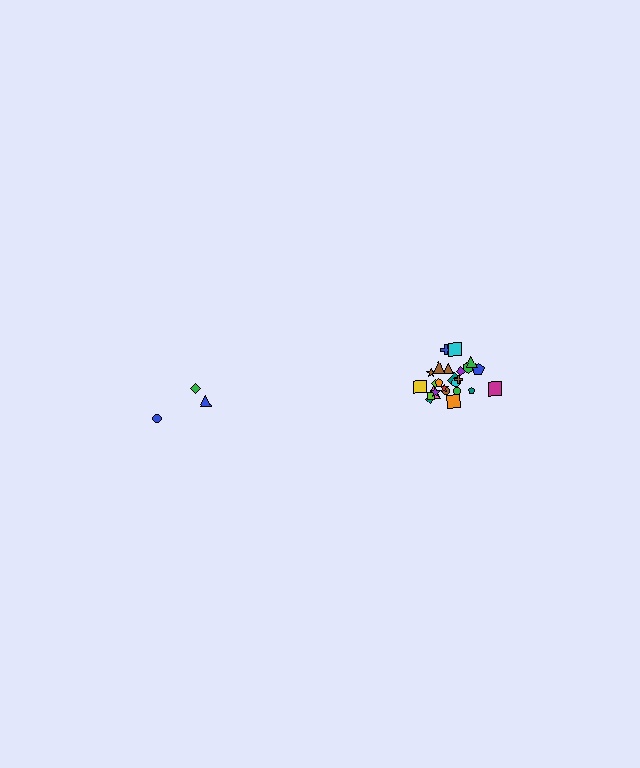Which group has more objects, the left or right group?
The right group.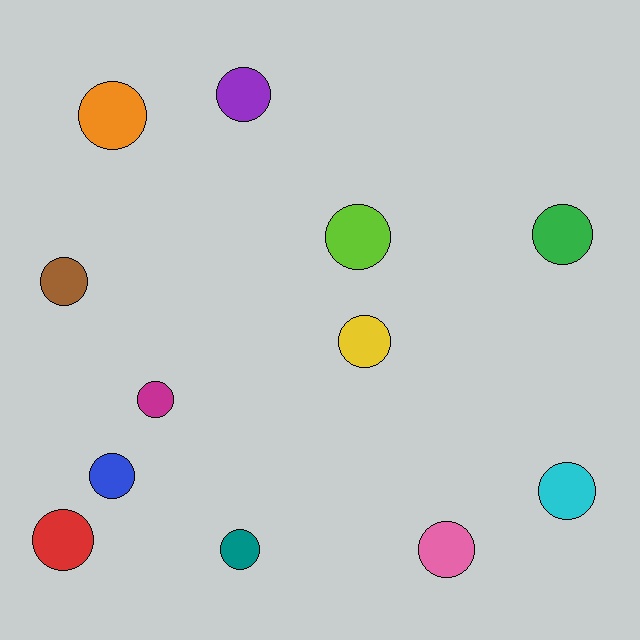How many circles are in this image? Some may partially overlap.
There are 12 circles.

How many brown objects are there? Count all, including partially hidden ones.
There is 1 brown object.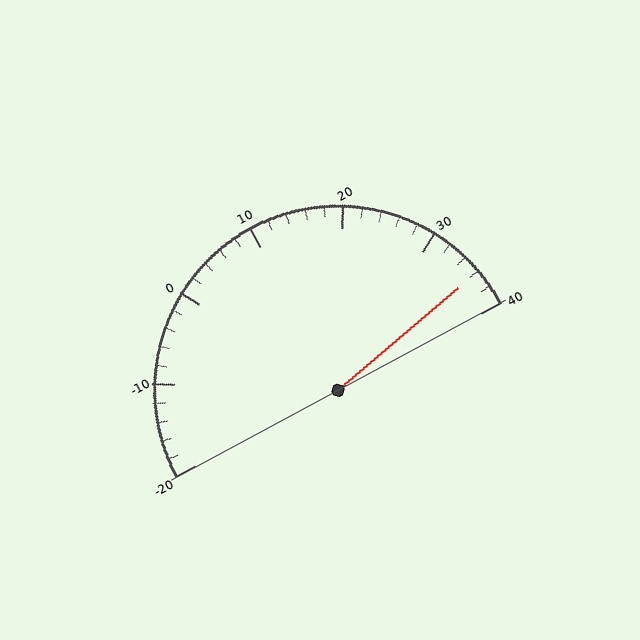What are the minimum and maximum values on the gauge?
The gauge ranges from -20 to 40.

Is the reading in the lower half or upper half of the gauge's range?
The reading is in the upper half of the range (-20 to 40).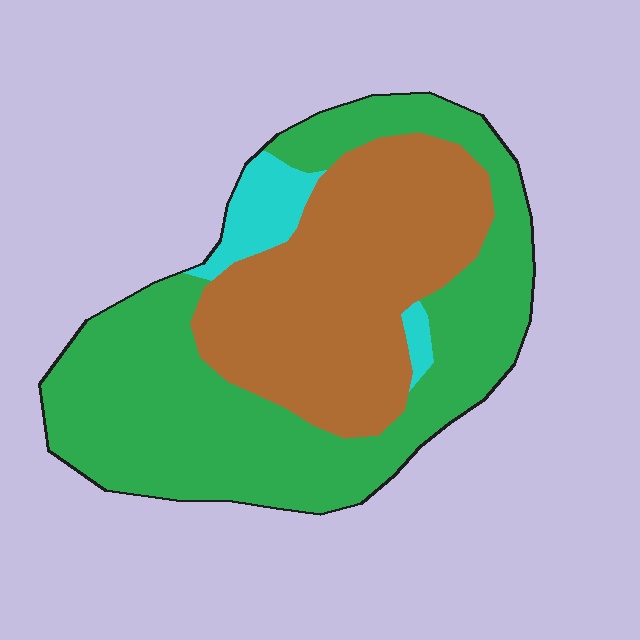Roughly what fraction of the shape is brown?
Brown covers 39% of the shape.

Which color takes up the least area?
Cyan, at roughly 5%.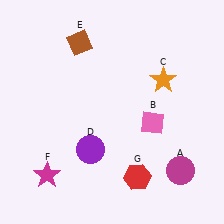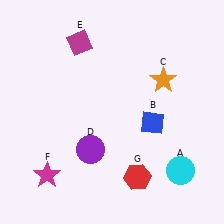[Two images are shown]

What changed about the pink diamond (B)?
In Image 1, B is pink. In Image 2, it changed to blue.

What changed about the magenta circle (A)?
In Image 1, A is magenta. In Image 2, it changed to cyan.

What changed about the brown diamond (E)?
In Image 1, E is brown. In Image 2, it changed to magenta.